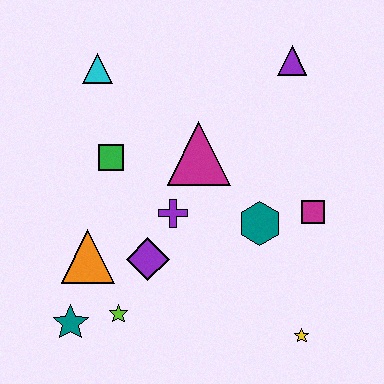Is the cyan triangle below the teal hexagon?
No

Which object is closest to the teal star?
The lime star is closest to the teal star.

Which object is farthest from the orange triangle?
The purple triangle is farthest from the orange triangle.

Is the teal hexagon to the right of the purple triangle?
No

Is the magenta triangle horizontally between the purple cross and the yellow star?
Yes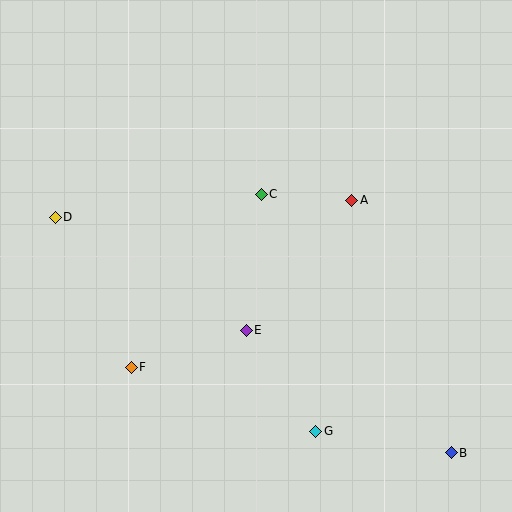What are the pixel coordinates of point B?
Point B is at (451, 453).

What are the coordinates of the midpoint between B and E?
The midpoint between B and E is at (349, 391).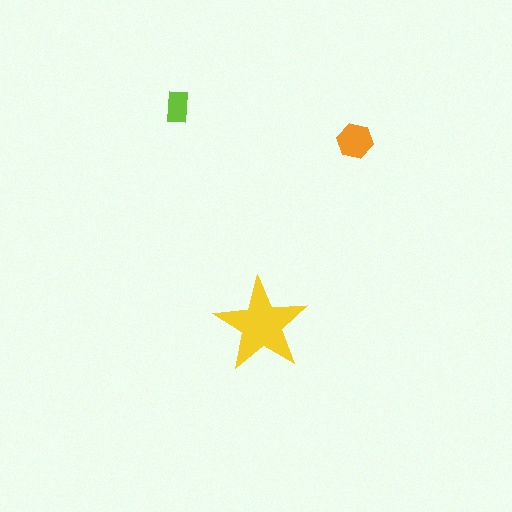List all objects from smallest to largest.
The lime rectangle, the orange hexagon, the yellow star.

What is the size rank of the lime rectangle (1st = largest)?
3rd.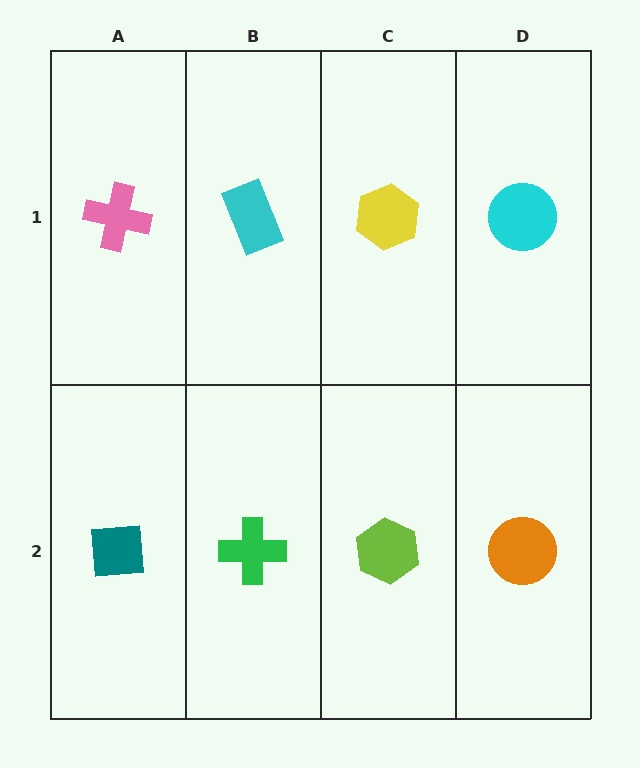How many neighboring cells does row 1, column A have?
2.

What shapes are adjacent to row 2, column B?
A cyan rectangle (row 1, column B), a teal square (row 2, column A), a lime hexagon (row 2, column C).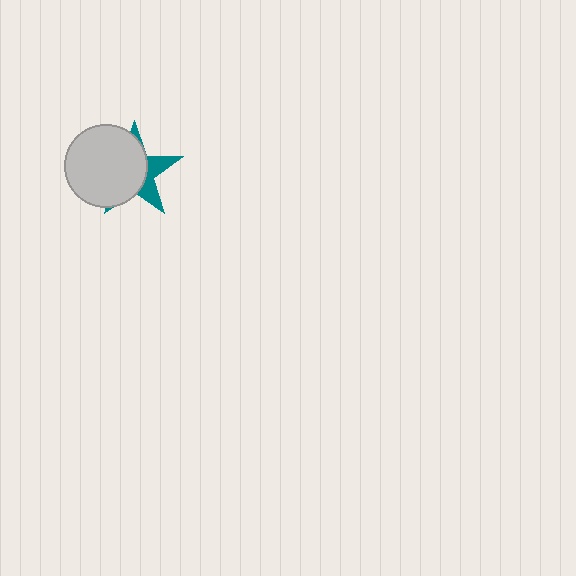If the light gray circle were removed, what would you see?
You would see the complete teal star.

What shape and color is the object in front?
The object in front is a light gray circle.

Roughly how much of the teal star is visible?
A small part of it is visible (roughly 34%).